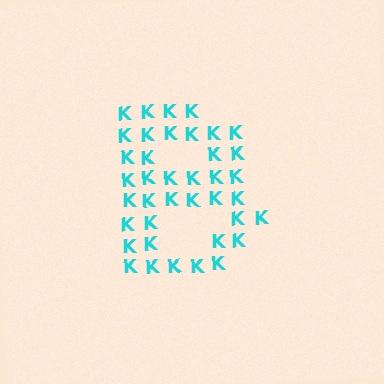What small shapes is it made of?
It is made of small letter K's.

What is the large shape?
The large shape is the letter B.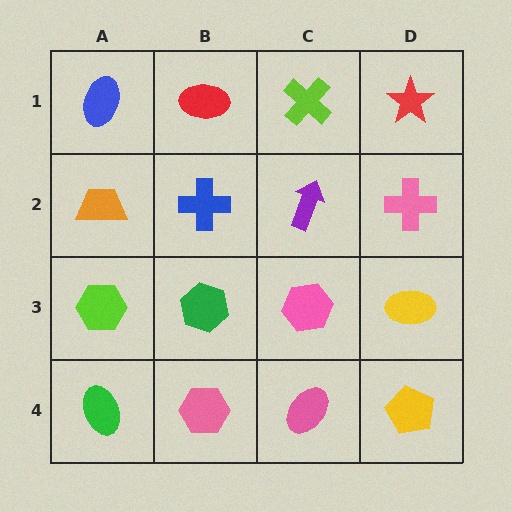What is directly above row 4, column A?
A lime hexagon.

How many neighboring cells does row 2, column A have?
3.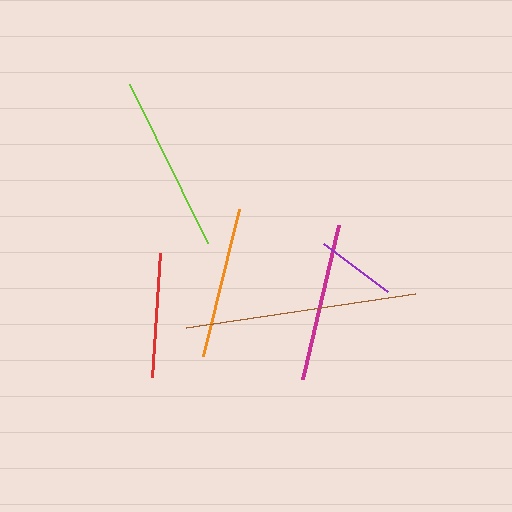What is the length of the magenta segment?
The magenta segment is approximately 158 pixels long.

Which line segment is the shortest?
The purple line is the shortest at approximately 81 pixels.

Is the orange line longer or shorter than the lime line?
The lime line is longer than the orange line.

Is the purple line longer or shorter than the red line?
The red line is longer than the purple line.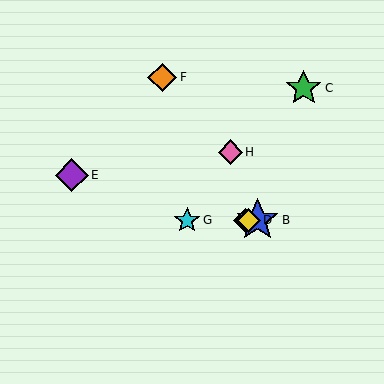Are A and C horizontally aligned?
No, A is at y≈220 and C is at y≈88.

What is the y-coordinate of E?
Object E is at y≈175.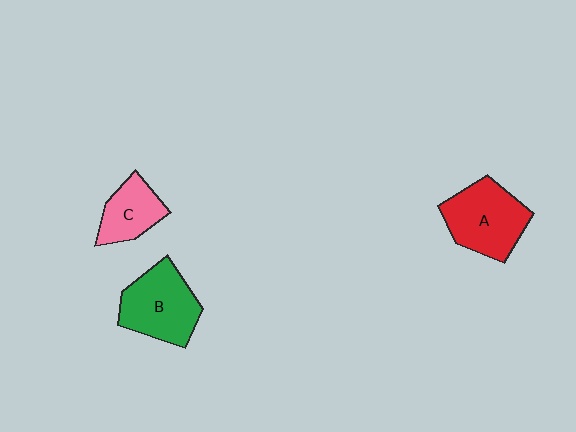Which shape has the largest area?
Shape A (red).